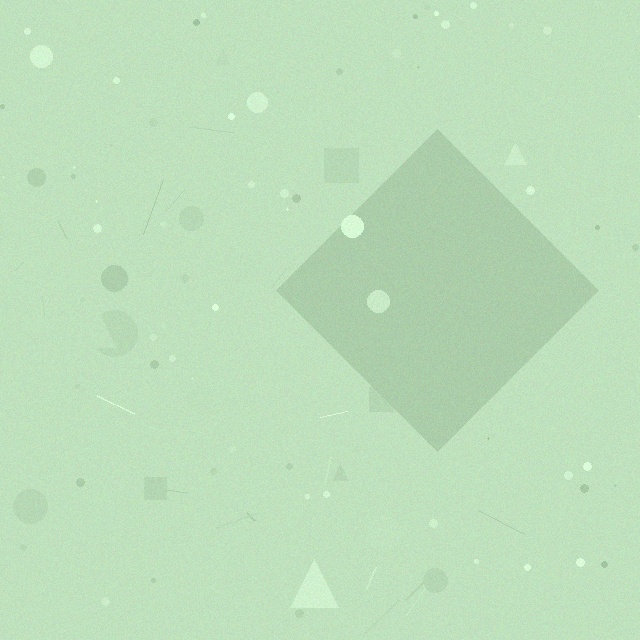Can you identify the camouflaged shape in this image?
The camouflaged shape is a diamond.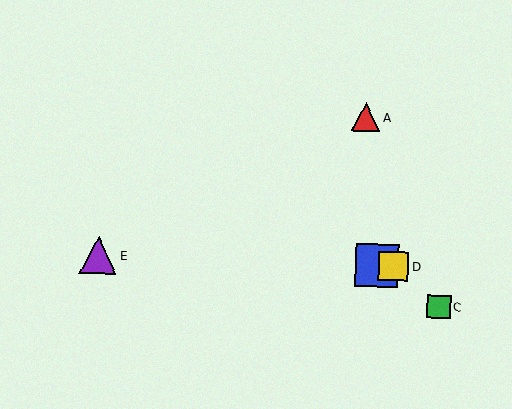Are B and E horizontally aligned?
Yes, both are at y≈265.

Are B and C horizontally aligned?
No, B is at y≈265 and C is at y≈307.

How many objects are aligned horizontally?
3 objects (B, D, E) are aligned horizontally.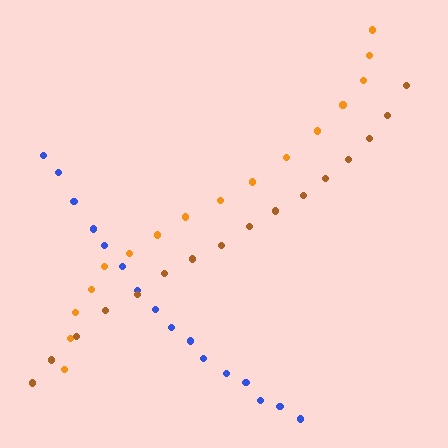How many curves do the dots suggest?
There are 3 distinct paths.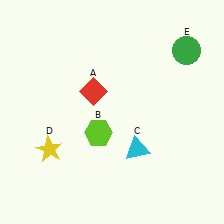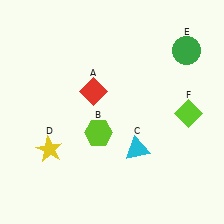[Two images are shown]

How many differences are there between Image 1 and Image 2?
There is 1 difference between the two images.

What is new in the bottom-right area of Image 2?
A lime diamond (F) was added in the bottom-right area of Image 2.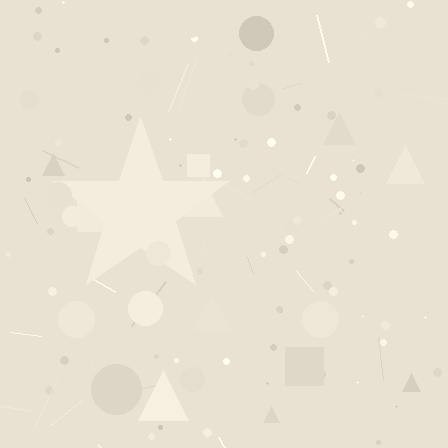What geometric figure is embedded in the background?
A star is embedded in the background.